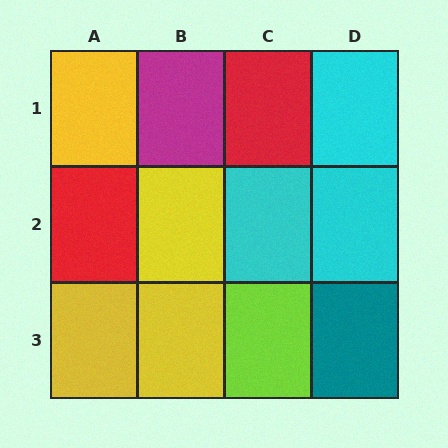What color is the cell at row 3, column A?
Yellow.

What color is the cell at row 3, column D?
Teal.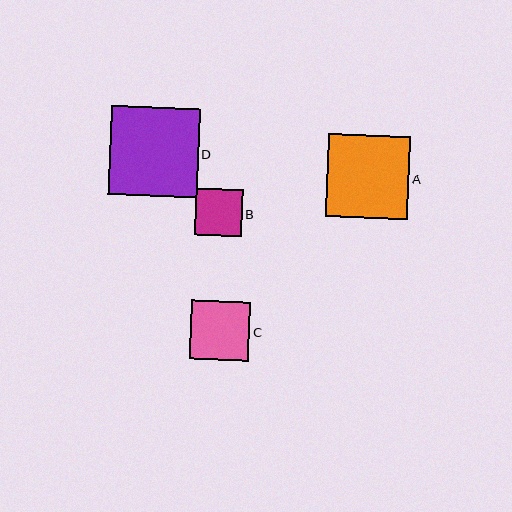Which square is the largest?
Square D is the largest with a size of approximately 89 pixels.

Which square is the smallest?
Square B is the smallest with a size of approximately 47 pixels.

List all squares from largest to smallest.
From largest to smallest: D, A, C, B.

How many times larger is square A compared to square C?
Square A is approximately 1.4 times the size of square C.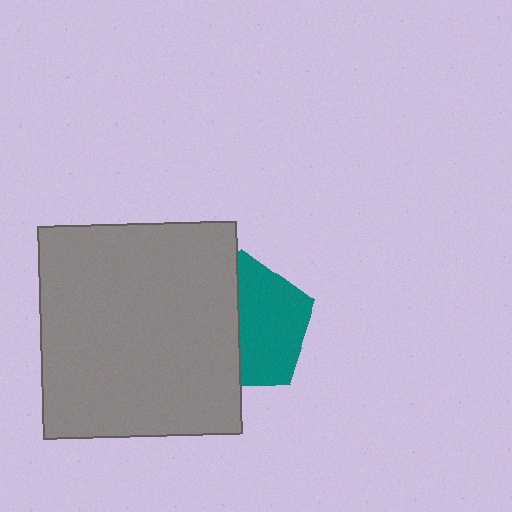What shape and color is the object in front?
The object in front is a gray rectangle.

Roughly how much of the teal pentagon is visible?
About half of it is visible (roughly 54%).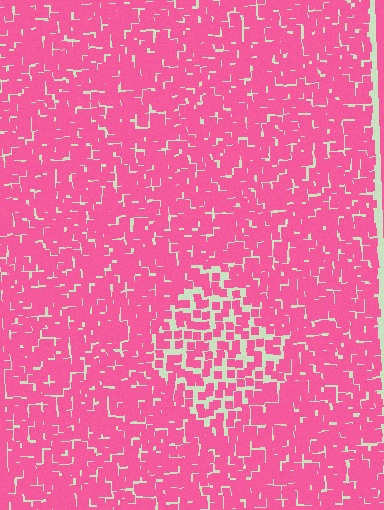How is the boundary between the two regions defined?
The boundary is defined by a change in element density (approximately 1.8x ratio). All elements are the same color, size, and shape.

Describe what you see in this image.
The image contains small pink elements arranged at two different densities. A diamond-shaped region is visible where the elements are less densely packed than the surrounding area.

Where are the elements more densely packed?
The elements are more densely packed outside the diamond boundary.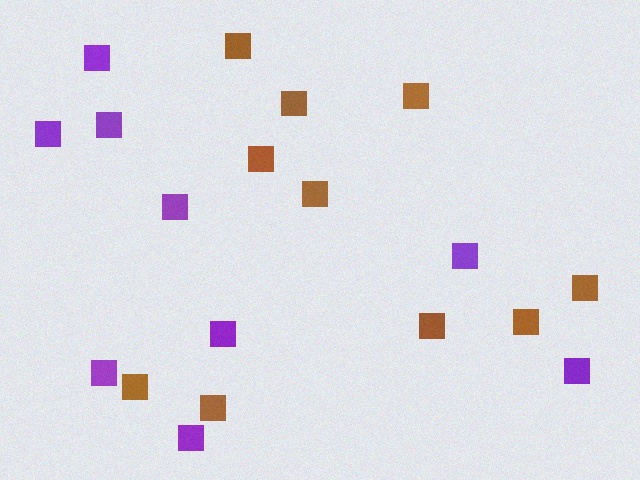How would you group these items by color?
There are 2 groups: one group of brown squares (10) and one group of purple squares (9).